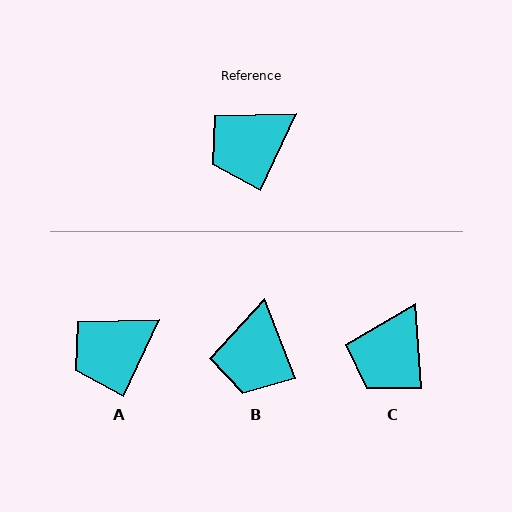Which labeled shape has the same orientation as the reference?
A.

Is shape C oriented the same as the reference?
No, it is off by about 29 degrees.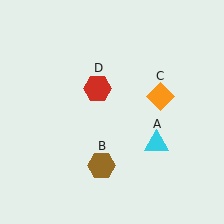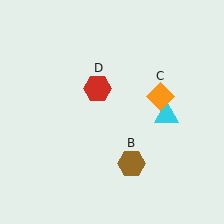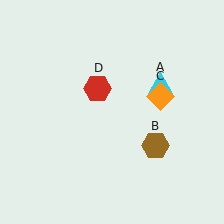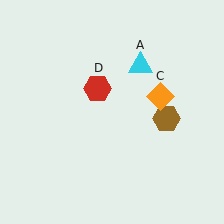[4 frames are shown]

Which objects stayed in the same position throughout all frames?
Orange diamond (object C) and red hexagon (object D) remained stationary.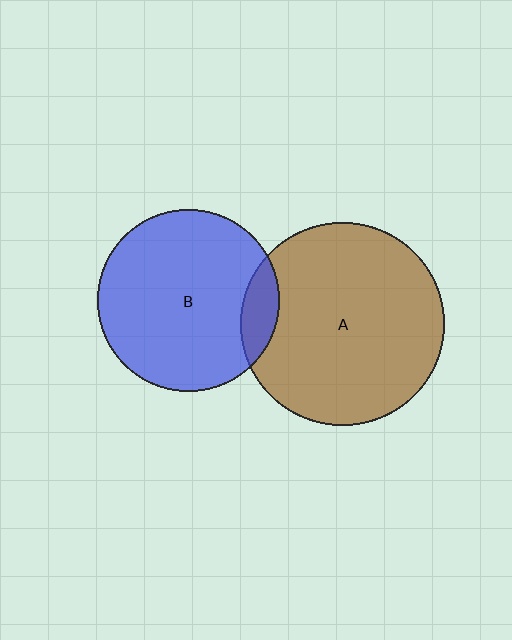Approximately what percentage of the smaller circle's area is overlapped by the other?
Approximately 10%.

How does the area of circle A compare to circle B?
Approximately 1.2 times.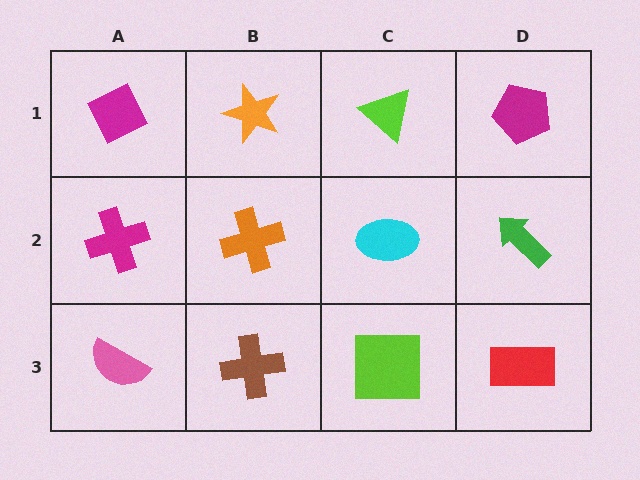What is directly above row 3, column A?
A magenta cross.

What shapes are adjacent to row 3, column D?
A green arrow (row 2, column D), a lime square (row 3, column C).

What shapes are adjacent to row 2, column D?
A magenta pentagon (row 1, column D), a red rectangle (row 3, column D), a cyan ellipse (row 2, column C).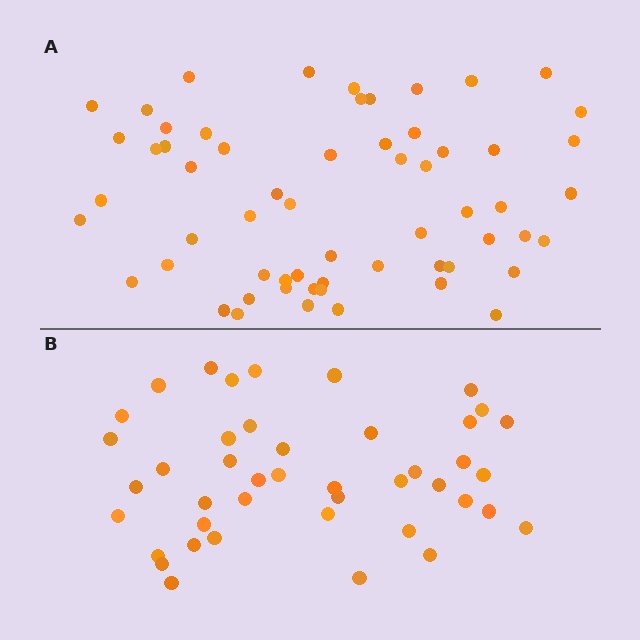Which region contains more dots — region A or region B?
Region A (the top region) has more dots.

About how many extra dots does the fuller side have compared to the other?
Region A has approximately 15 more dots than region B.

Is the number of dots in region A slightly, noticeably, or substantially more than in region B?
Region A has noticeably more, but not dramatically so. The ratio is roughly 1.4 to 1.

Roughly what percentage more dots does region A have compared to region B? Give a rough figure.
About 40% more.